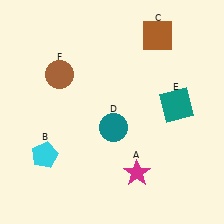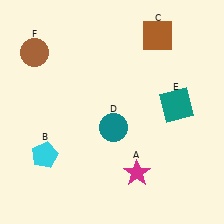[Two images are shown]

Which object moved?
The brown circle (F) moved left.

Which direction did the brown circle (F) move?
The brown circle (F) moved left.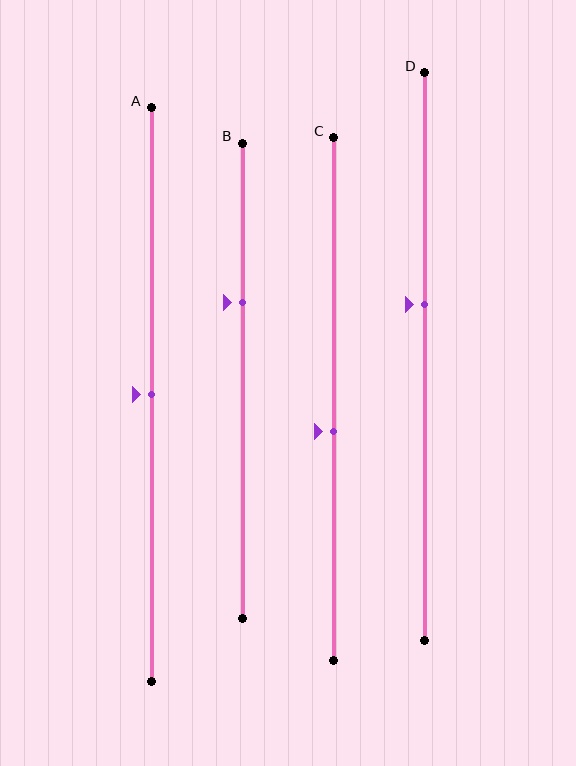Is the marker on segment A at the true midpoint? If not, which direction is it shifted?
Yes, the marker on segment A is at the true midpoint.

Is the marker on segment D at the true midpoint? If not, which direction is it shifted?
No, the marker on segment D is shifted upward by about 9% of the segment length.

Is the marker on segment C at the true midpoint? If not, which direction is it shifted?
No, the marker on segment C is shifted downward by about 6% of the segment length.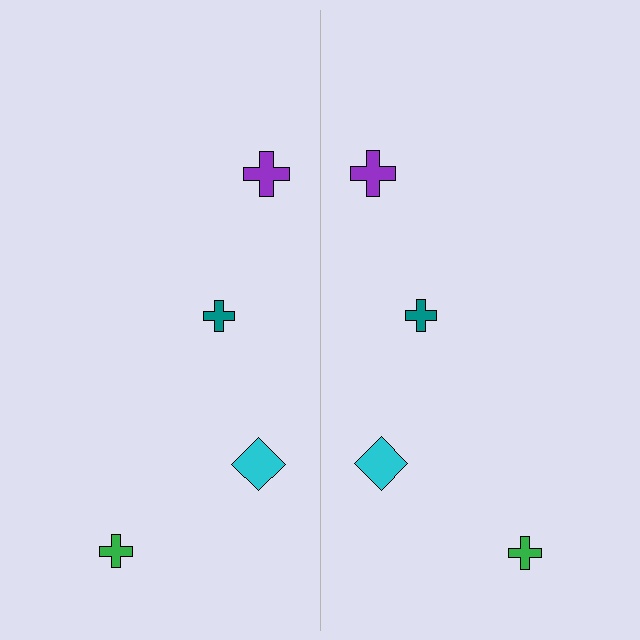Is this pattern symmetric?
Yes, this pattern has bilateral (reflection) symmetry.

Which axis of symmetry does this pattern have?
The pattern has a vertical axis of symmetry running through the center of the image.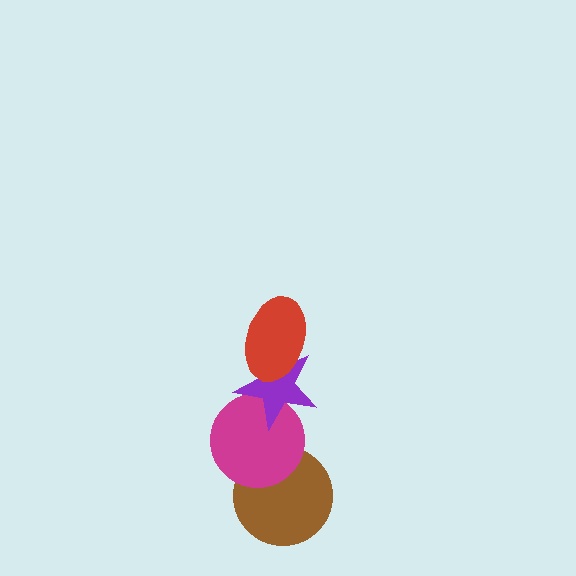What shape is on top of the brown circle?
The magenta circle is on top of the brown circle.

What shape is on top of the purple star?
The red ellipse is on top of the purple star.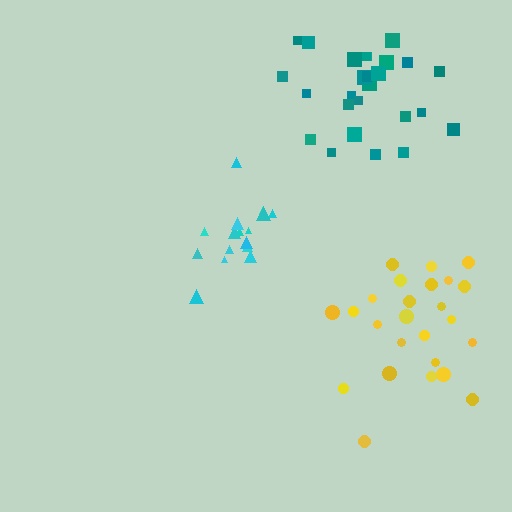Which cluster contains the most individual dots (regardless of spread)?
Teal (26).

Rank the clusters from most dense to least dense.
yellow, cyan, teal.